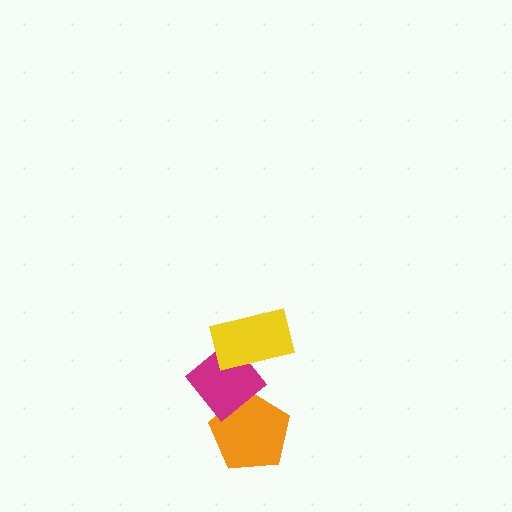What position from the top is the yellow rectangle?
The yellow rectangle is 1st from the top.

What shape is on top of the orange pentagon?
The magenta diamond is on top of the orange pentagon.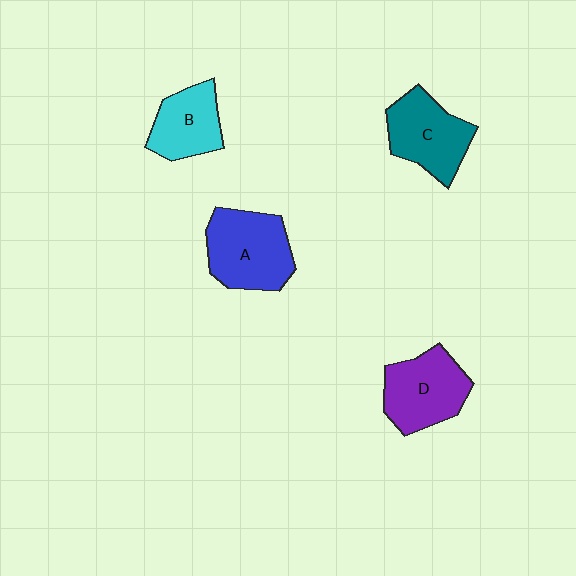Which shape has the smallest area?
Shape B (cyan).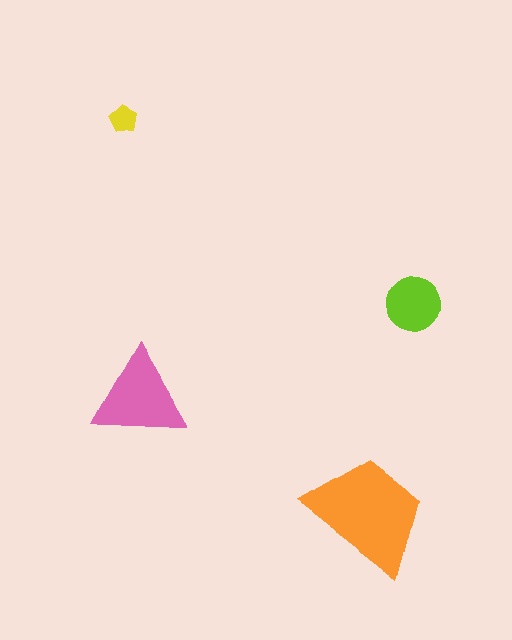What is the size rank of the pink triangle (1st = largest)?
2nd.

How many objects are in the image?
There are 4 objects in the image.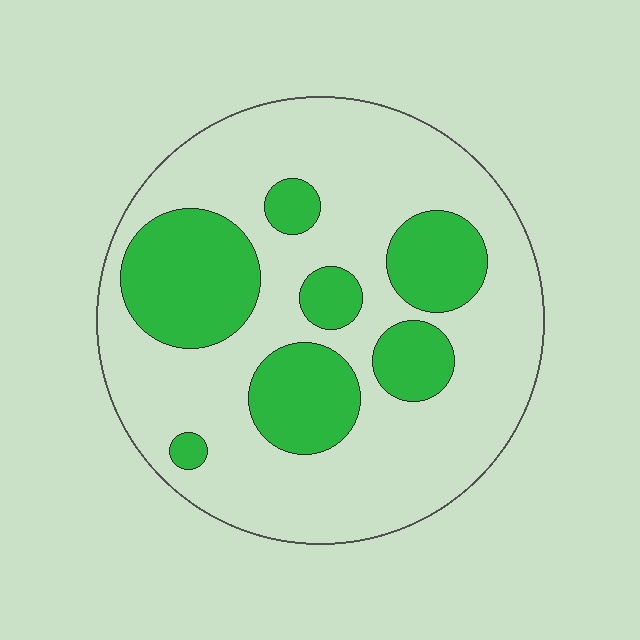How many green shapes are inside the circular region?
7.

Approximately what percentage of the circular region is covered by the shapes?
Approximately 30%.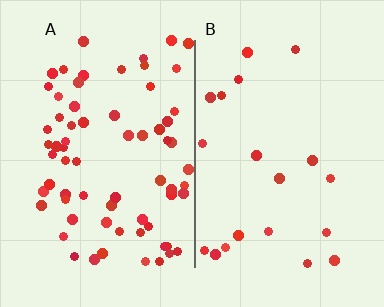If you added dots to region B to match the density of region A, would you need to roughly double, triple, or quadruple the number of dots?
Approximately triple.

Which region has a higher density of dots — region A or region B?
A (the left).